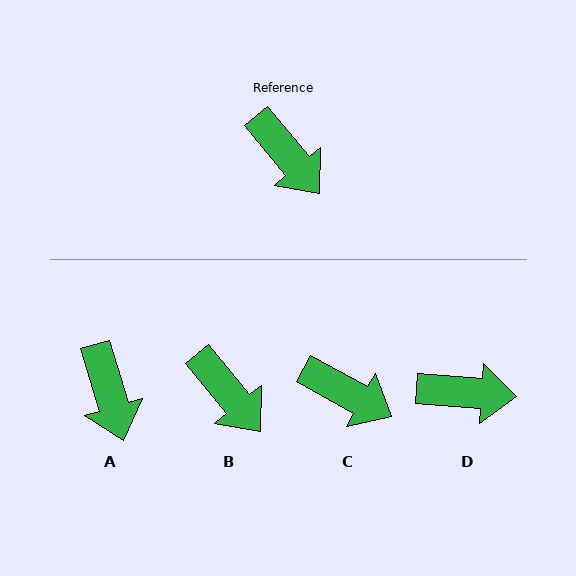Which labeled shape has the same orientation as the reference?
B.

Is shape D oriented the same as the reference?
No, it is off by about 46 degrees.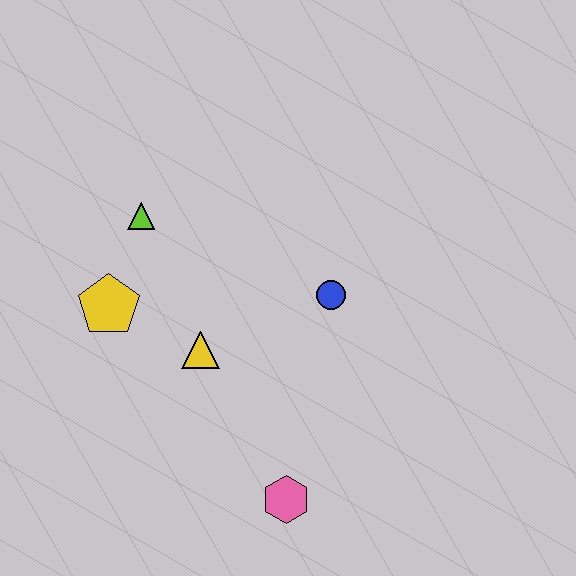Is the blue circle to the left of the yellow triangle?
No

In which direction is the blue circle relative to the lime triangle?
The blue circle is to the right of the lime triangle.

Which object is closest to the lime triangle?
The yellow pentagon is closest to the lime triangle.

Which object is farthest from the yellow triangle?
The pink hexagon is farthest from the yellow triangle.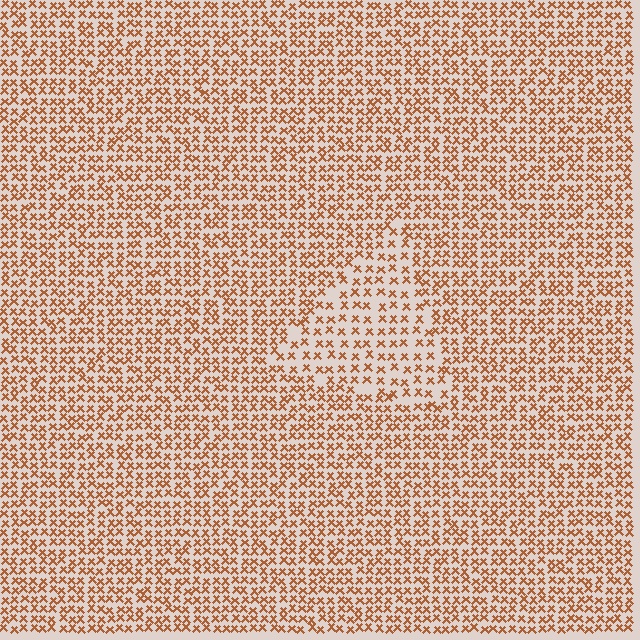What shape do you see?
I see a triangle.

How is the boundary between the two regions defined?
The boundary is defined by a change in element density (approximately 1.7x ratio). All elements are the same color, size, and shape.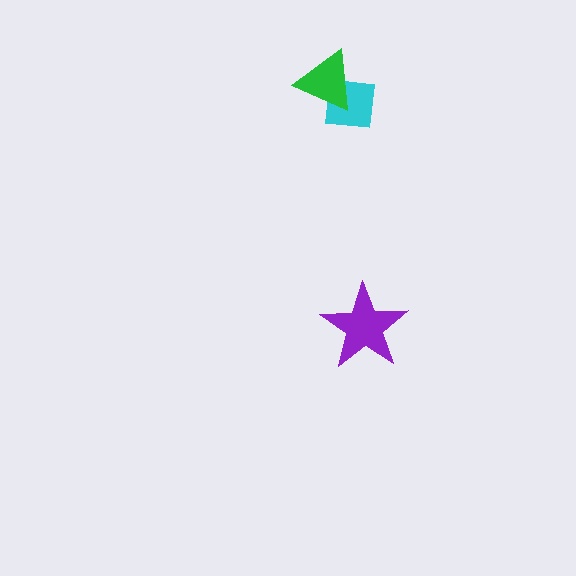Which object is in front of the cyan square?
The green triangle is in front of the cyan square.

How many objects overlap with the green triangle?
1 object overlaps with the green triangle.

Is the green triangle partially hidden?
No, no other shape covers it.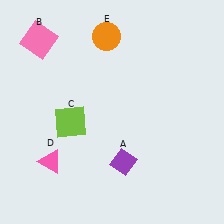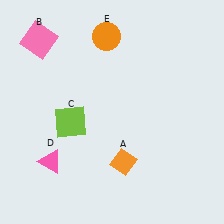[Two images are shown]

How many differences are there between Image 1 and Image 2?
There is 1 difference between the two images.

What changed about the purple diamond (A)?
In Image 1, A is purple. In Image 2, it changed to orange.